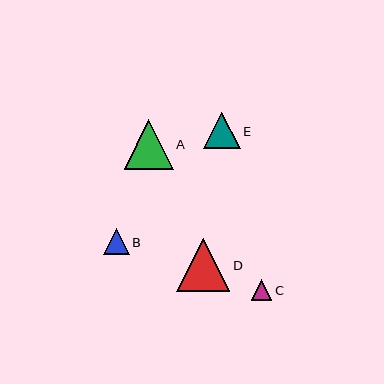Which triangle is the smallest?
Triangle C is the smallest with a size of approximately 20 pixels.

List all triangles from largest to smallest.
From largest to smallest: D, A, E, B, C.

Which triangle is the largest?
Triangle D is the largest with a size of approximately 53 pixels.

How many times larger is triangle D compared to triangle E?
Triangle D is approximately 1.5 times the size of triangle E.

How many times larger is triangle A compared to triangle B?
Triangle A is approximately 1.9 times the size of triangle B.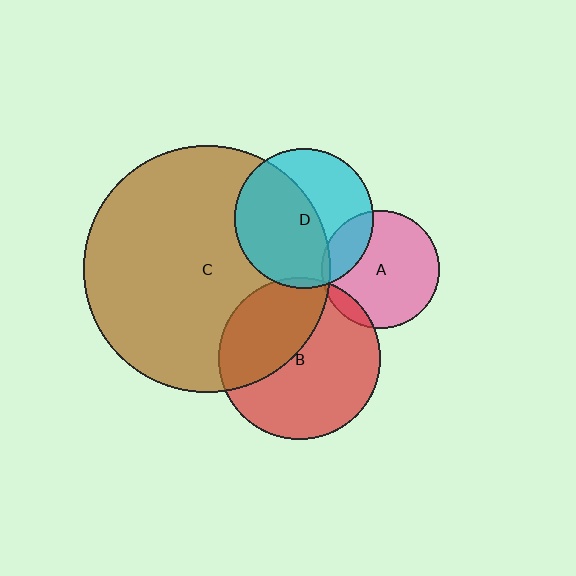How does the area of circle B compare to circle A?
Approximately 1.9 times.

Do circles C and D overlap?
Yes.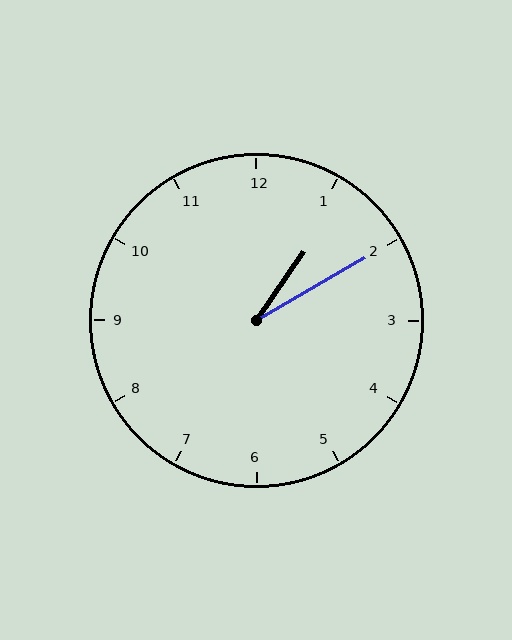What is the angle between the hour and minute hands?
Approximately 25 degrees.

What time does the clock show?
1:10.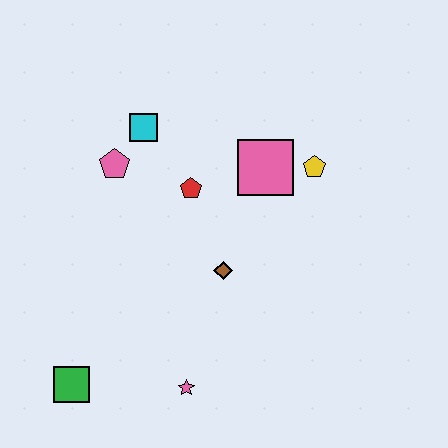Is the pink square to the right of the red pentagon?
Yes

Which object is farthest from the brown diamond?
The green square is farthest from the brown diamond.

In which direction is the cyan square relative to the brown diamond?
The cyan square is above the brown diamond.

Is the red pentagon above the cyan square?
No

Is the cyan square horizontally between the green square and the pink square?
Yes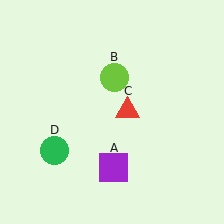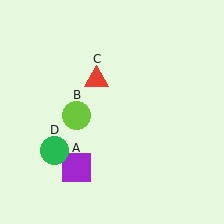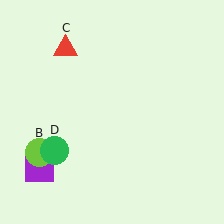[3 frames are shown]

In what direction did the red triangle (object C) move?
The red triangle (object C) moved up and to the left.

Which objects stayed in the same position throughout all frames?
Green circle (object D) remained stationary.